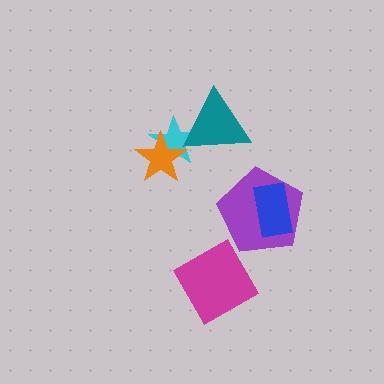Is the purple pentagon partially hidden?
Yes, it is partially covered by another shape.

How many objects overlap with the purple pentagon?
1 object overlaps with the purple pentagon.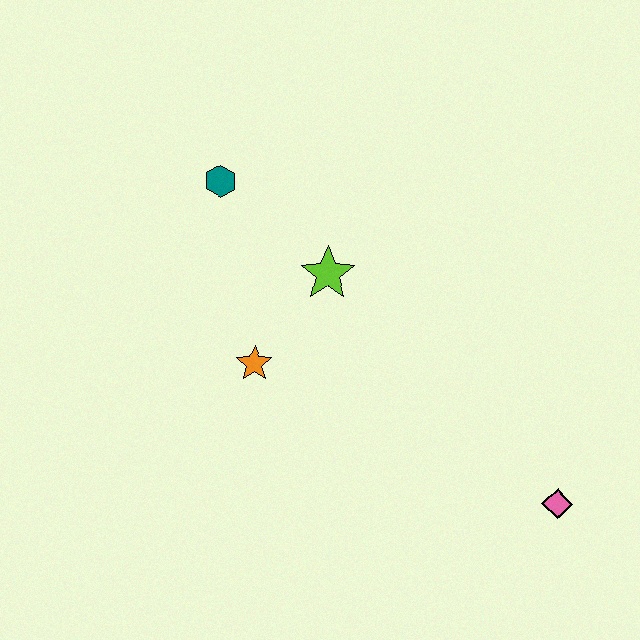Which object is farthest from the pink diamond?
The teal hexagon is farthest from the pink diamond.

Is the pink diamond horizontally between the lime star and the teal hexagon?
No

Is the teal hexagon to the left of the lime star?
Yes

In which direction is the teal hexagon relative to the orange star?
The teal hexagon is above the orange star.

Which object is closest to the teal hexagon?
The lime star is closest to the teal hexagon.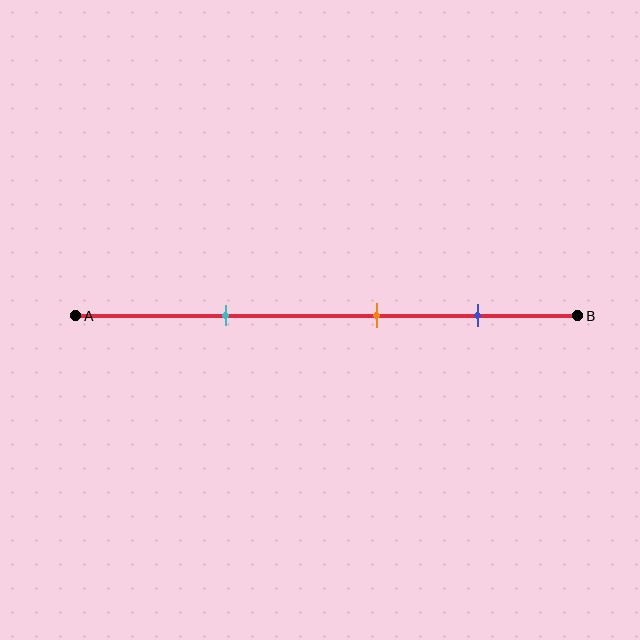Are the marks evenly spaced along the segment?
Yes, the marks are approximately evenly spaced.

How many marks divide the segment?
There are 3 marks dividing the segment.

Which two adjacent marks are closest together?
The orange and blue marks are the closest adjacent pair.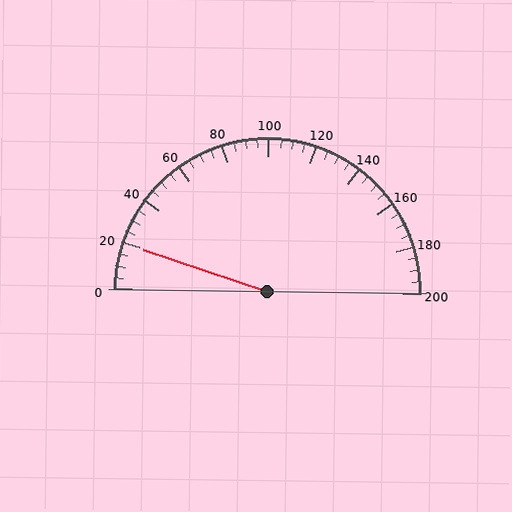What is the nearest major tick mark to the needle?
The nearest major tick mark is 20.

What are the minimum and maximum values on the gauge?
The gauge ranges from 0 to 200.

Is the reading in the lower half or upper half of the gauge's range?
The reading is in the lower half of the range (0 to 200).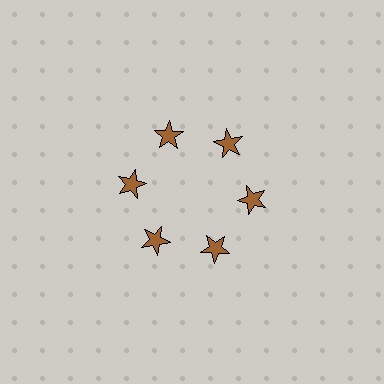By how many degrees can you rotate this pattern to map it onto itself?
The pattern maps onto itself every 60 degrees of rotation.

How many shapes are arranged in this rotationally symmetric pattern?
There are 6 shapes, arranged in 6 groups of 1.